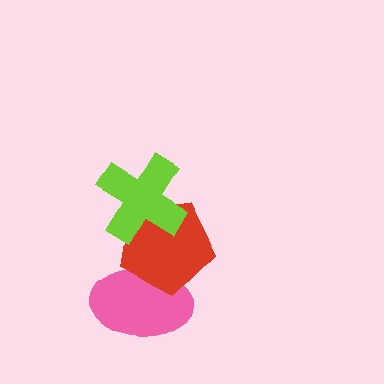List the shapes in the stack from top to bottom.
From top to bottom: the lime cross, the red pentagon, the pink ellipse.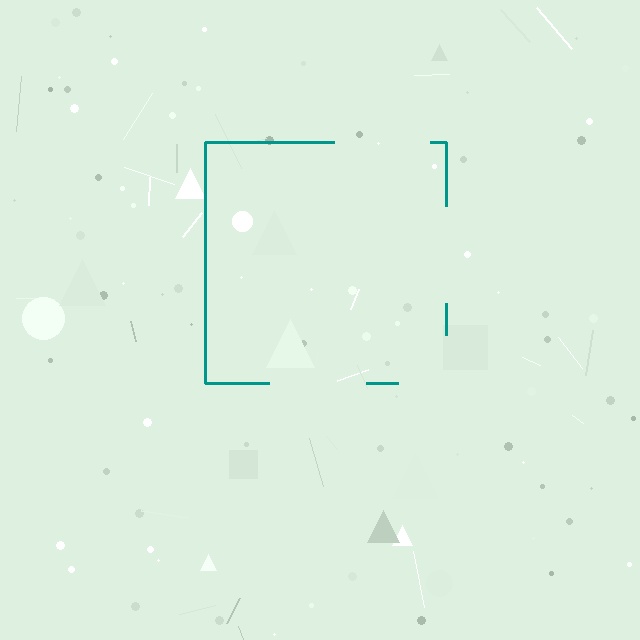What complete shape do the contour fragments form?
The contour fragments form a square.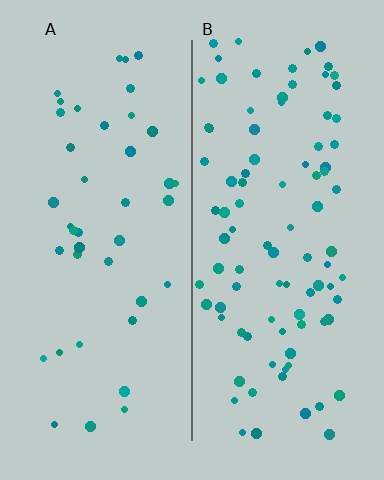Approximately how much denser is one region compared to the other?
Approximately 2.3× — region B over region A.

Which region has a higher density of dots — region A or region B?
B (the right).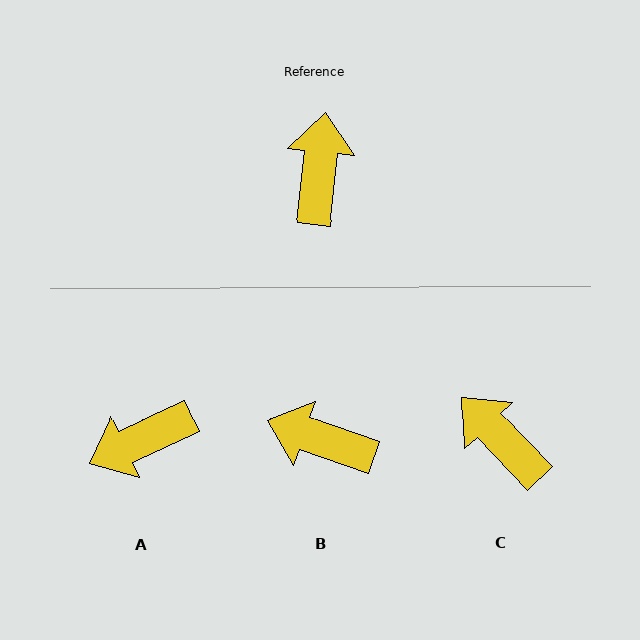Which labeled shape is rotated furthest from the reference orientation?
A, about 121 degrees away.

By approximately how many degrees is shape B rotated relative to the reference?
Approximately 77 degrees counter-clockwise.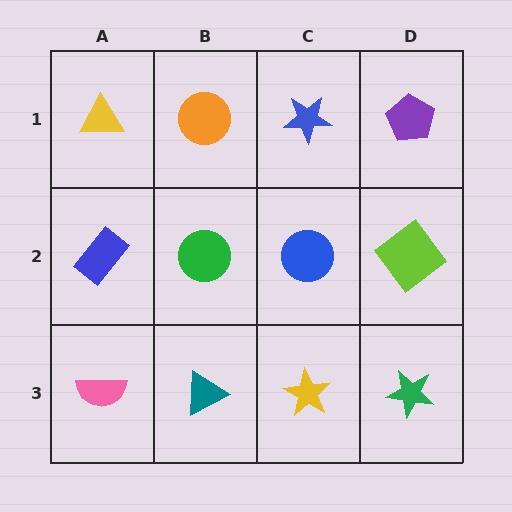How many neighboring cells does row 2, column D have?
3.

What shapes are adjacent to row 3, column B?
A green circle (row 2, column B), a pink semicircle (row 3, column A), a yellow star (row 3, column C).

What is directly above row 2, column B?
An orange circle.